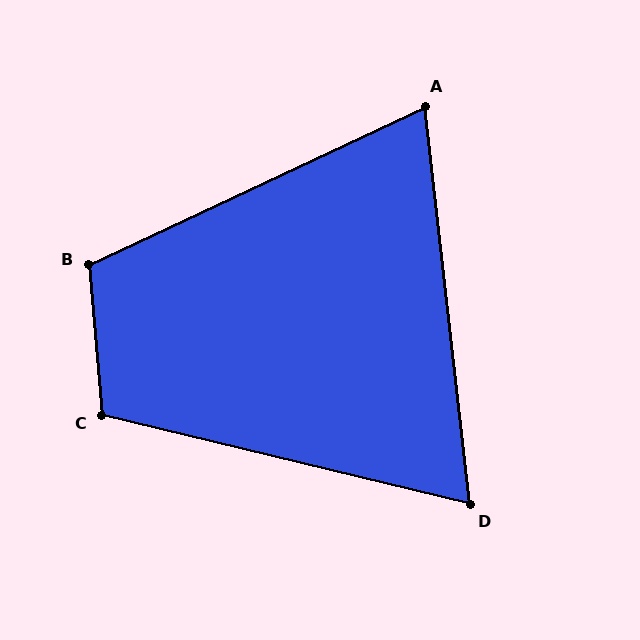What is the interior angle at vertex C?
Approximately 109 degrees (obtuse).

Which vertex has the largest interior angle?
B, at approximately 110 degrees.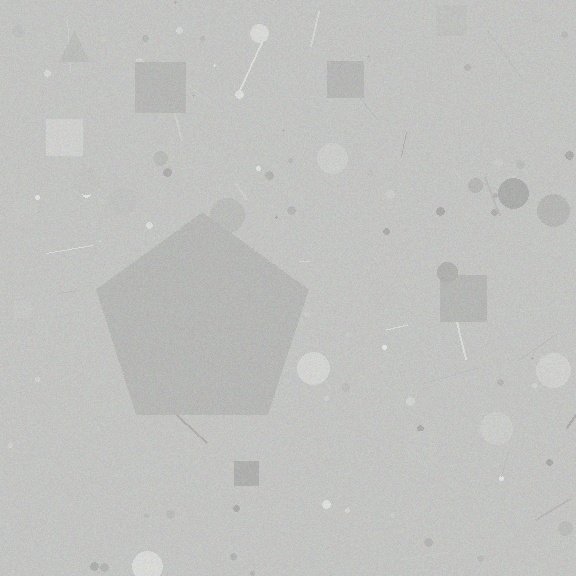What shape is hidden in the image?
A pentagon is hidden in the image.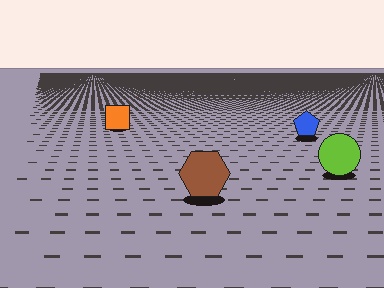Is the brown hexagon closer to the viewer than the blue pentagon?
Yes. The brown hexagon is closer — you can tell from the texture gradient: the ground texture is coarser near it.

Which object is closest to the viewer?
The brown hexagon is closest. The texture marks near it are larger and more spread out.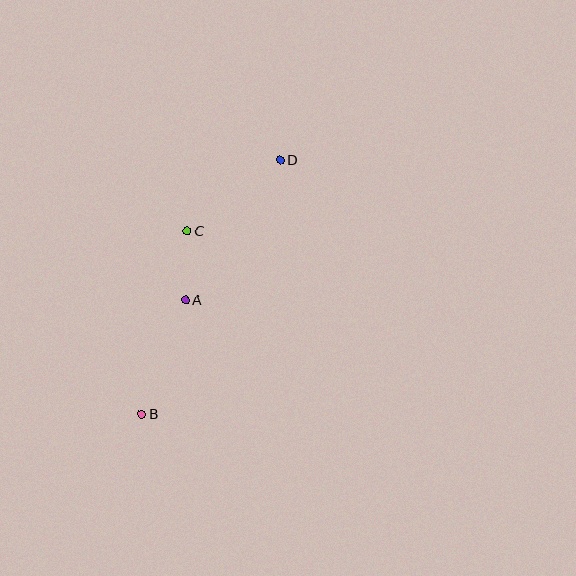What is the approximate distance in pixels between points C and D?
The distance between C and D is approximately 117 pixels.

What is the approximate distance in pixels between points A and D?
The distance between A and D is approximately 169 pixels.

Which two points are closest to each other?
Points A and C are closest to each other.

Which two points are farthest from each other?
Points B and D are farthest from each other.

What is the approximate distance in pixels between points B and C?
The distance between B and C is approximately 189 pixels.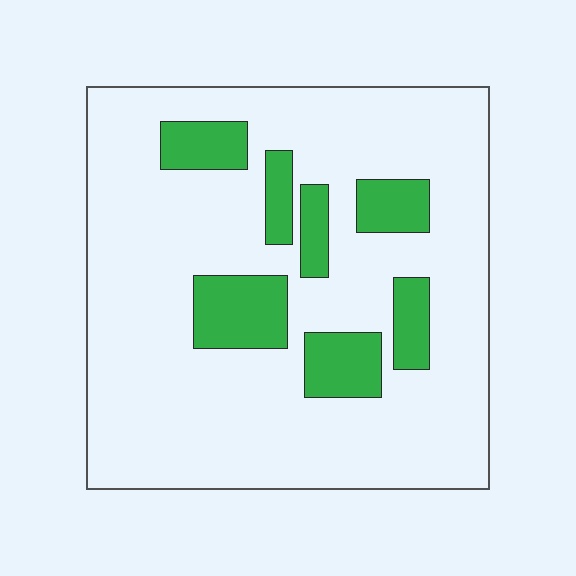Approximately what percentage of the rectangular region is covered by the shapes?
Approximately 20%.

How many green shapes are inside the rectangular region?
7.